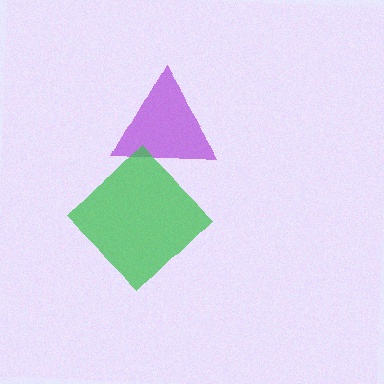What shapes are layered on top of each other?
The layered shapes are: a purple triangle, a green diamond.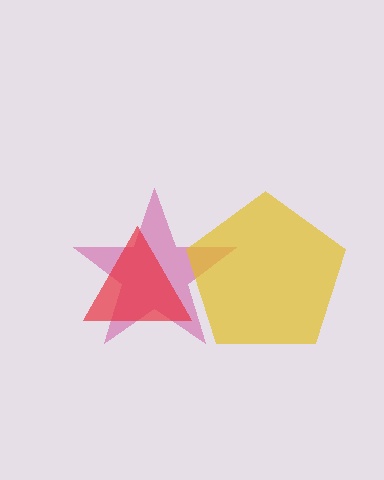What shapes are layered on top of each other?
The layered shapes are: a magenta star, a yellow pentagon, a red triangle.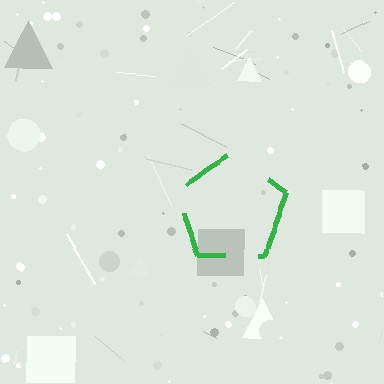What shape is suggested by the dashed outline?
The dashed outline suggests a pentagon.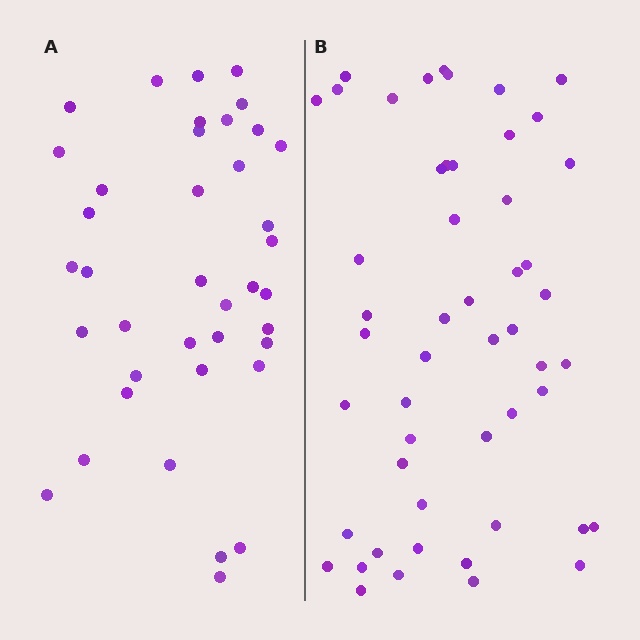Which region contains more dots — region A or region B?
Region B (the right region) has more dots.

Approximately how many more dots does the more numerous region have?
Region B has roughly 12 or so more dots than region A.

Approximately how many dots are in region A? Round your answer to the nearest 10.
About 40 dots. (The exact count is 39, which rounds to 40.)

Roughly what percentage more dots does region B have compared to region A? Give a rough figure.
About 30% more.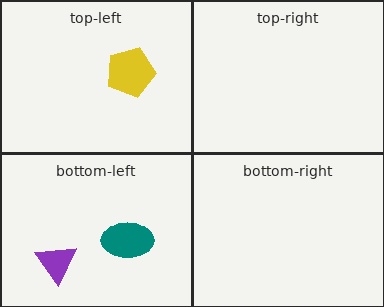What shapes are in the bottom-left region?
The teal ellipse, the purple triangle.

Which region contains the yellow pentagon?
The top-left region.